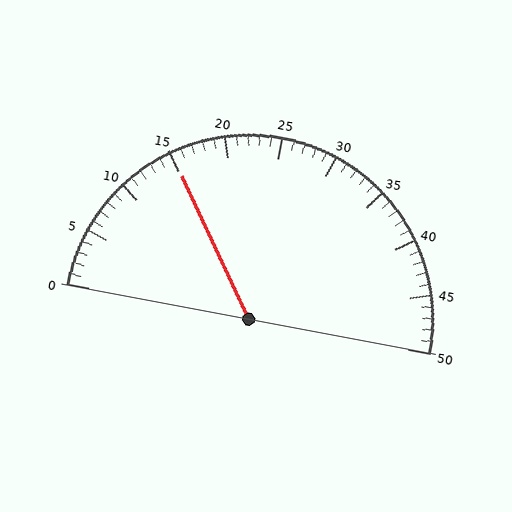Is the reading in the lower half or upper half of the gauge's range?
The reading is in the lower half of the range (0 to 50).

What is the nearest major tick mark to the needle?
The nearest major tick mark is 15.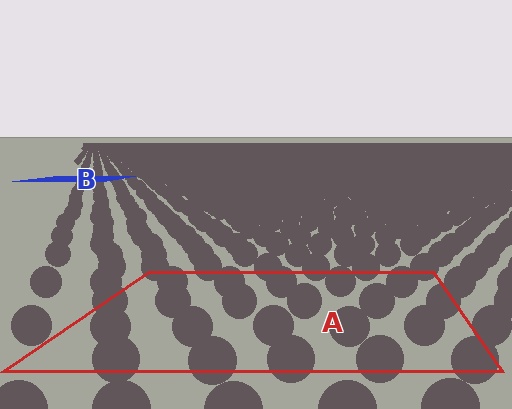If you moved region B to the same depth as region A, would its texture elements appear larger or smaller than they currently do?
They would appear larger. At a closer depth, the same texture elements are projected at a bigger on-screen size.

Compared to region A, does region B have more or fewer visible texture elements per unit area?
Region B has more texture elements per unit area — they are packed more densely because it is farther away.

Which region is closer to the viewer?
Region A is closer. The texture elements there are larger and more spread out.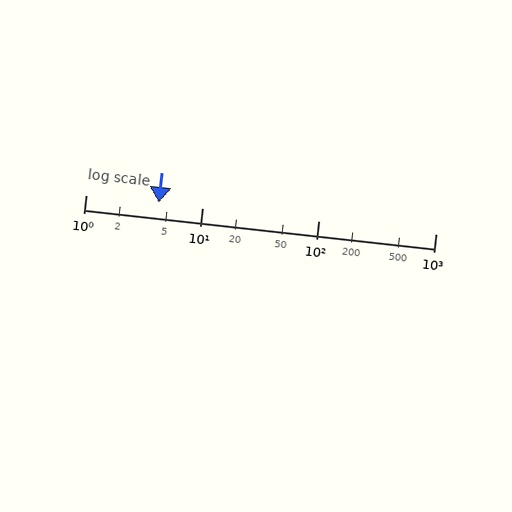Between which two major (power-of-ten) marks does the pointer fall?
The pointer is between 1 and 10.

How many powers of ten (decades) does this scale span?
The scale spans 3 decades, from 1 to 1000.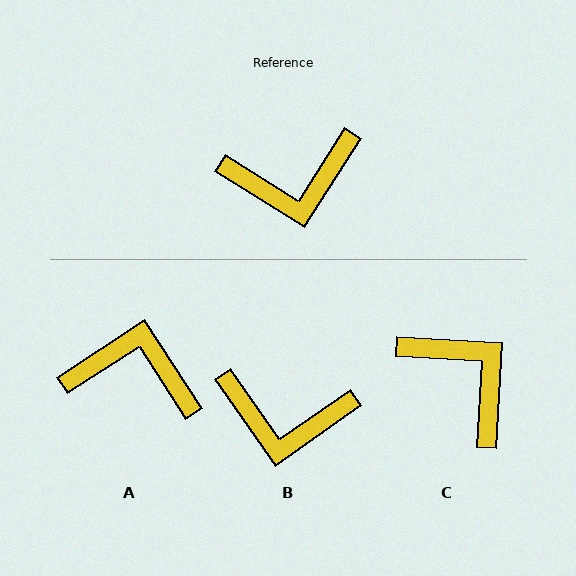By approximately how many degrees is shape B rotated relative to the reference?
Approximately 23 degrees clockwise.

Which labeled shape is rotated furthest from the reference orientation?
A, about 155 degrees away.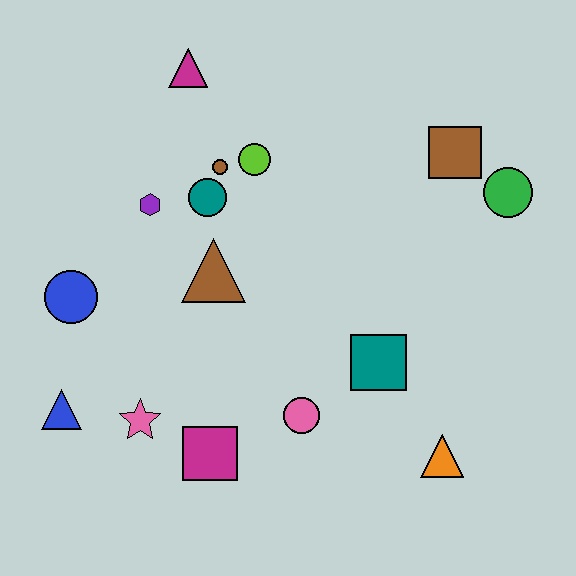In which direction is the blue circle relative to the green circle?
The blue circle is to the left of the green circle.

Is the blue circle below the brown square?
Yes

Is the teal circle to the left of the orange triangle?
Yes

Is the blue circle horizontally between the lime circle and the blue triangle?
Yes